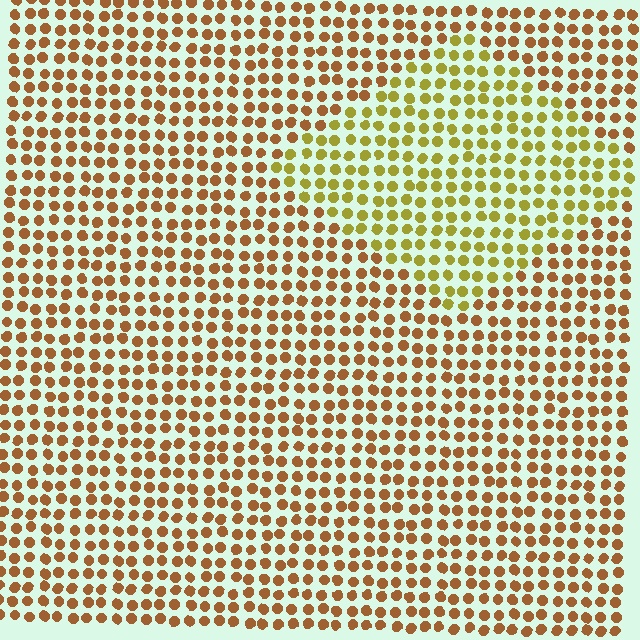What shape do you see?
I see a diamond.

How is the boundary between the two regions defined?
The boundary is defined purely by a slight shift in hue (about 34 degrees). Spacing, size, and orientation are identical on both sides.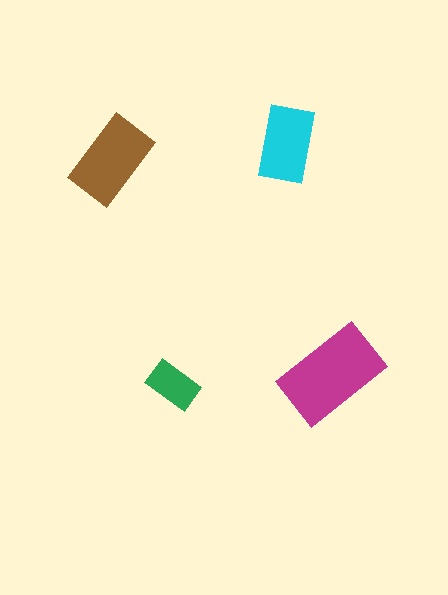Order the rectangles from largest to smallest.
the magenta one, the brown one, the cyan one, the green one.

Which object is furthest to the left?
The brown rectangle is leftmost.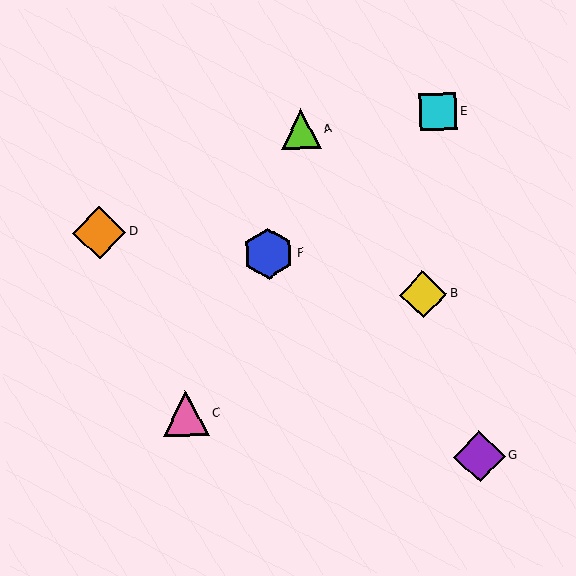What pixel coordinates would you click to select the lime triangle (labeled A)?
Click at (301, 129) to select the lime triangle A.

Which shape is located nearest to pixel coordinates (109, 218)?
The orange diamond (labeled D) at (99, 233) is nearest to that location.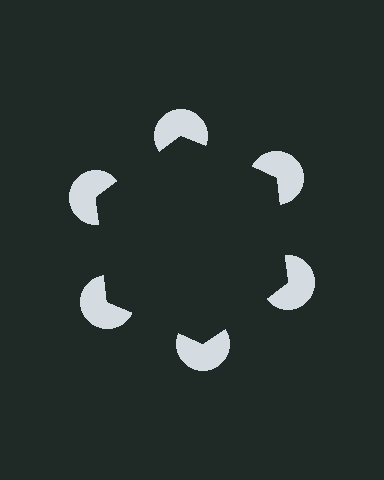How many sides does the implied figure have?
6 sides.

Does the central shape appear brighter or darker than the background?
It typically appears slightly darker than the background, even though no actual brightness change is drawn.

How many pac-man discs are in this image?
There are 6 — one at each vertex of the illusory hexagon.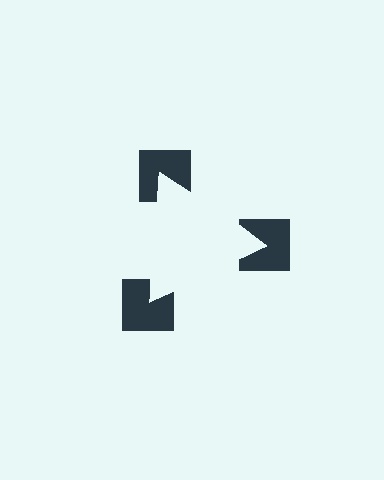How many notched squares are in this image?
There are 3 — one at each vertex of the illusory triangle.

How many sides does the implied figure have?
3 sides.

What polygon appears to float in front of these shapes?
An illusory triangle — its edges are inferred from the aligned wedge cuts in the notched squares, not physically drawn.